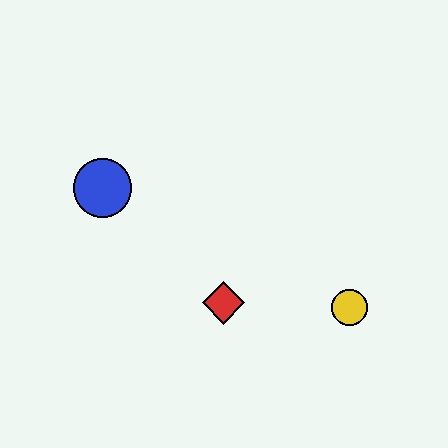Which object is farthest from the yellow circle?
The blue circle is farthest from the yellow circle.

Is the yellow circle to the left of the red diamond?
No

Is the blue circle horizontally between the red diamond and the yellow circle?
No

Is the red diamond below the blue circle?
Yes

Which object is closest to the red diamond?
The yellow circle is closest to the red diamond.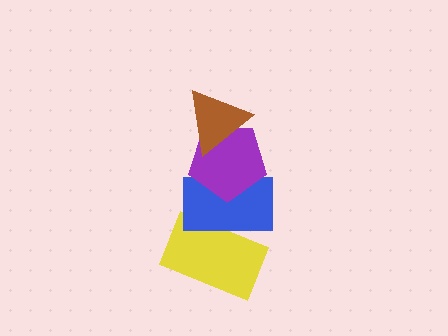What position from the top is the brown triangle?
The brown triangle is 1st from the top.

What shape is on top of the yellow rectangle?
The blue rectangle is on top of the yellow rectangle.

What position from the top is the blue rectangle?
The blue rectangle is 3rd from the top.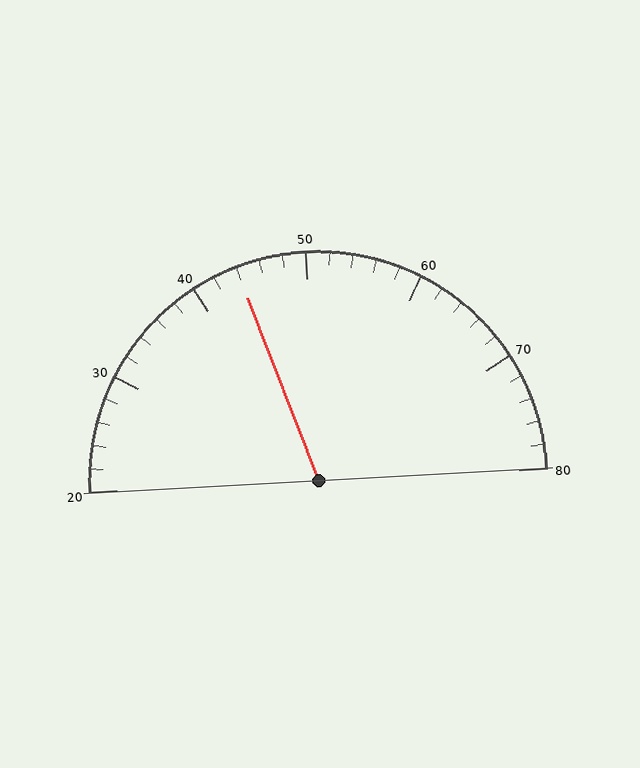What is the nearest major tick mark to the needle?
The nearest major tick mark is 40.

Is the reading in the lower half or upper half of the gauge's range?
The reading is in the lower half of the range (20 to 80).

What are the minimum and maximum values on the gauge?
The gauge ranges from 20 to 80.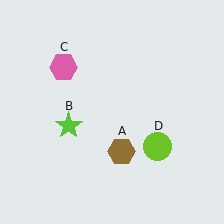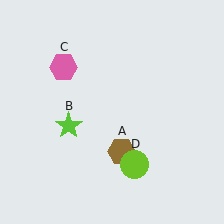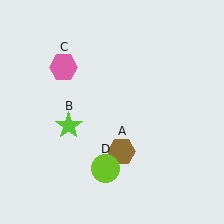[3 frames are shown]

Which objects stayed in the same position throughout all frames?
Brown hexagon (object A) and lime star (object B) and pink hexagon (object C) remained stationary.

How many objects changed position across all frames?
1 object changed position: lime circle (object D).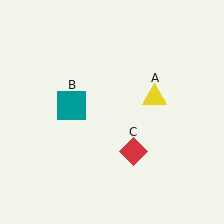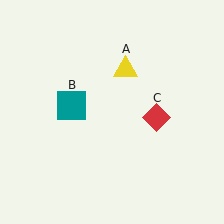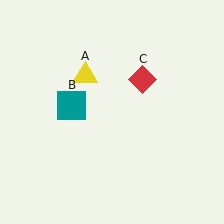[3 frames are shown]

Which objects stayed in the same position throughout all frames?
Teal square (object B) remained stationary.